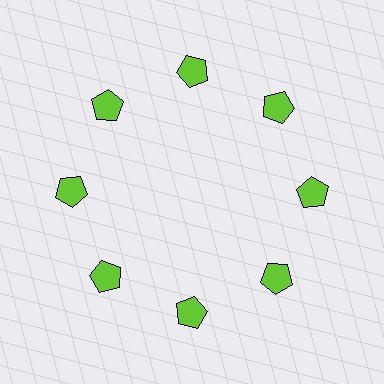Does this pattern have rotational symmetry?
Yes, this pattern has 8-fold rotational symmetry. It looks the same after rotating 45 degrees around the center.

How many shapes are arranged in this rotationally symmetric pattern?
There are 8 shapes, arranged in 8 groups of 1.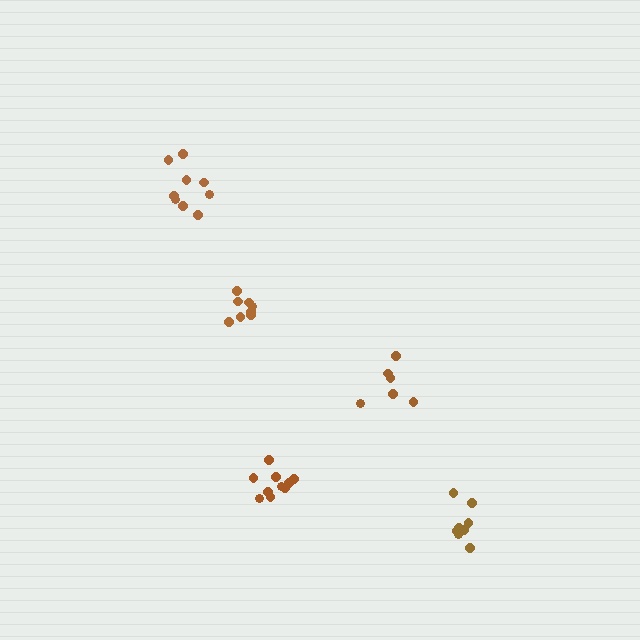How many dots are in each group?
Group 1: 8 dots, Group 2: 9 dots, Group 3: 6 dots, Group 4: 10 dots, Group 5: 8 dots (41 total).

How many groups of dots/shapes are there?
There are 5 groups.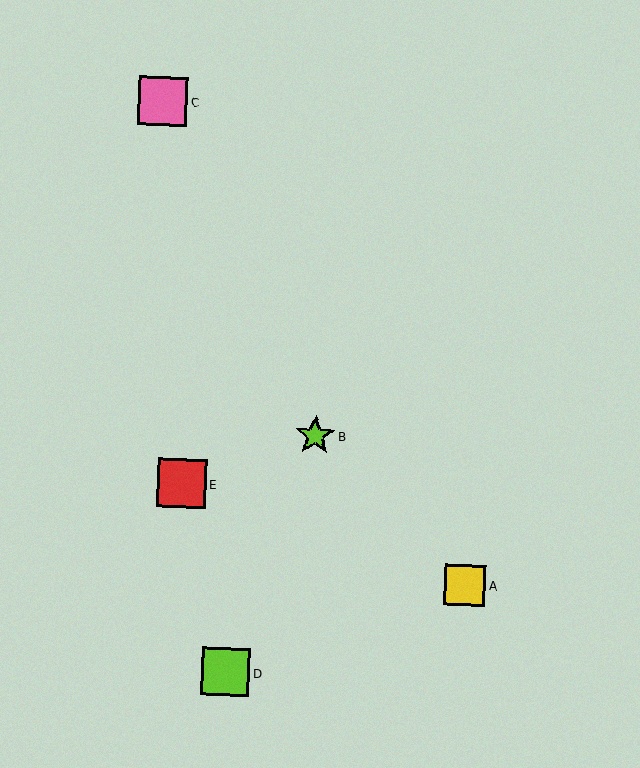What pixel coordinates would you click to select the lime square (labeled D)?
Click at (226, 672) to select the lime square D.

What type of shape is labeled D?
Shape D is a lime square.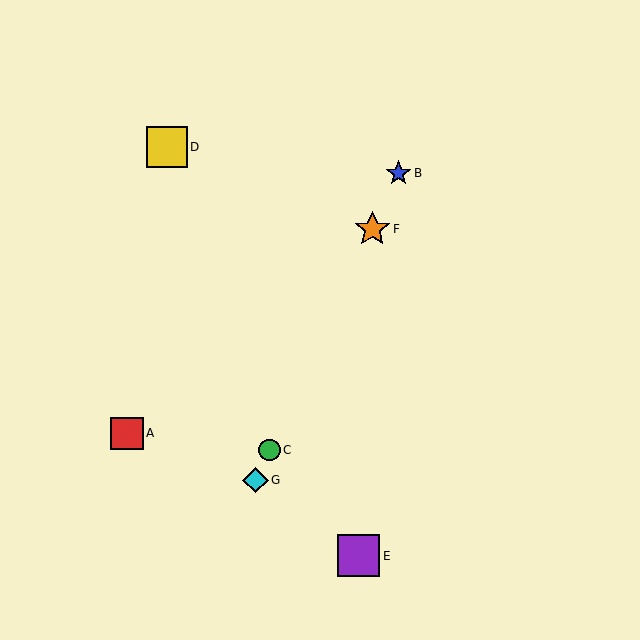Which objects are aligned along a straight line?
Objects B, C, F, G are aligned along a straight line.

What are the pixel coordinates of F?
Object F is at (372, 229).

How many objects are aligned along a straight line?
4 objects (B, C, F, G) are aligned along a straight line.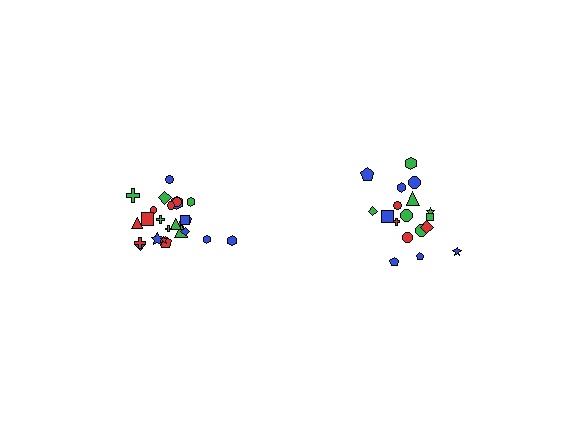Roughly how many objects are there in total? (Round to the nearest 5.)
Roughly 45 objects in total.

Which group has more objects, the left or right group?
The left group.